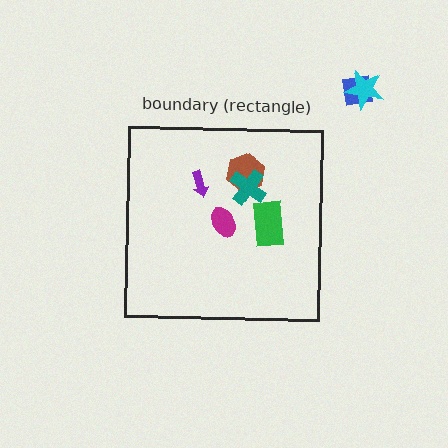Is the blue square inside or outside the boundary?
Outside.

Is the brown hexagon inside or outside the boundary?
Inside.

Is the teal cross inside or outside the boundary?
Inside.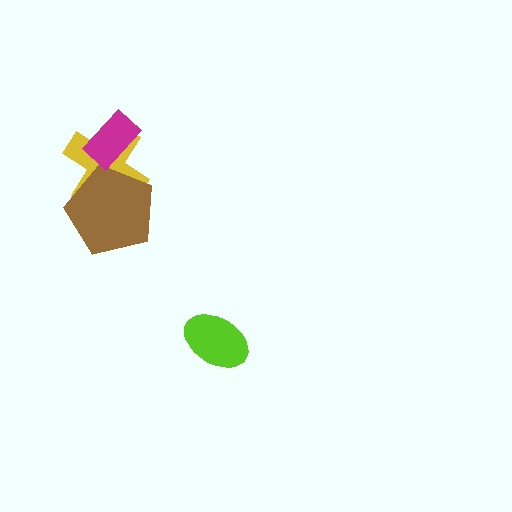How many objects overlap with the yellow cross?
2 objects overlap with the yellow cross.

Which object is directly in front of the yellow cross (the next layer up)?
The brown pentagon is directly in front of the yellow cross.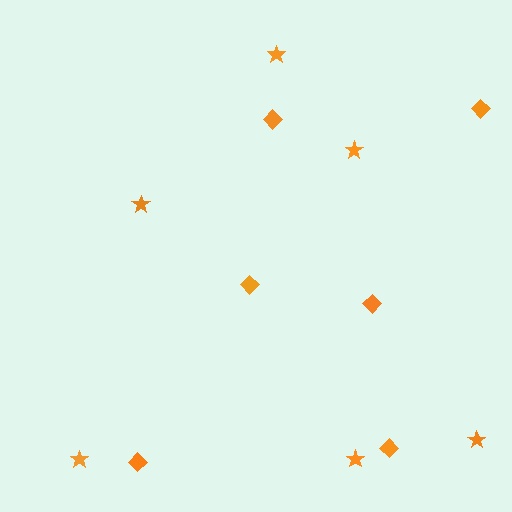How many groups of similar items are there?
There are 2 groups: one group of diamonds (6) and one group of stars (6).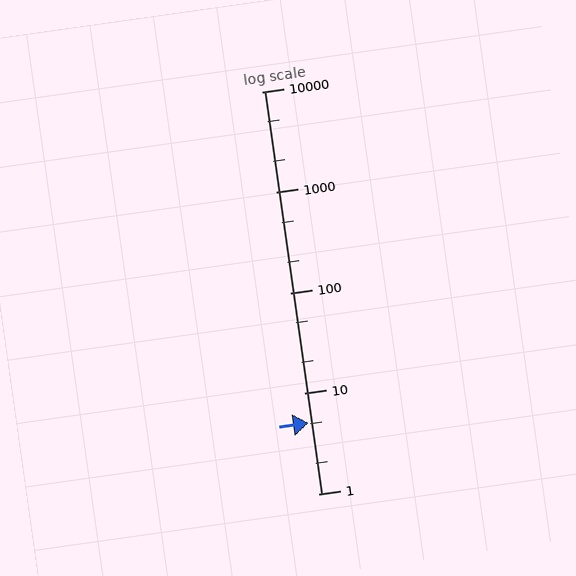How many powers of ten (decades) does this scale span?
The scale spans 4 decades, from 1 to 10000.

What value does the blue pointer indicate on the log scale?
The pointer indicates approximately 5.1.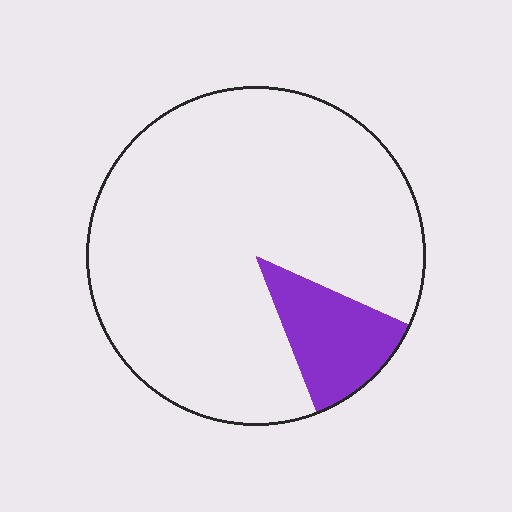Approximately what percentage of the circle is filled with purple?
Approximately 10%.